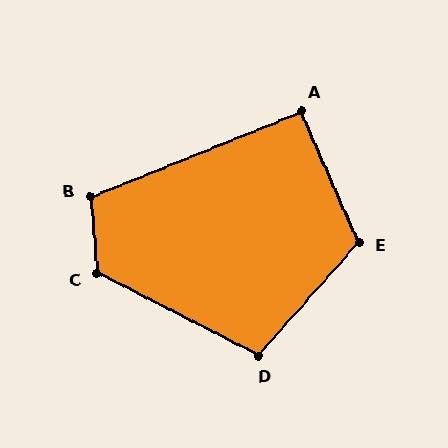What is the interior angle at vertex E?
Approximately 114 degrees (obtuse).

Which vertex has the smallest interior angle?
A, at approximately 92 degrees.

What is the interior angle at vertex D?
Approximately 104 degrees (obtuse).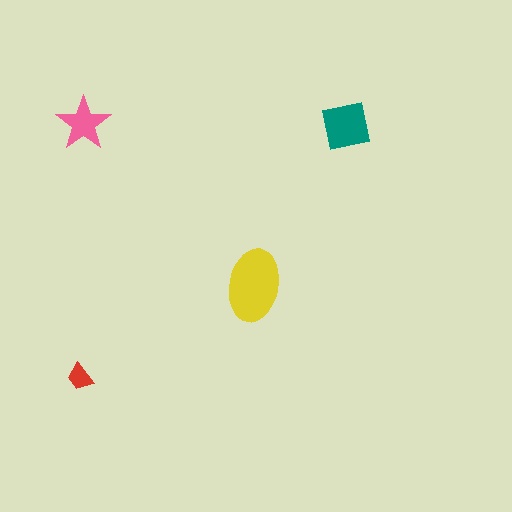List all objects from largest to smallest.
The yellow ellipse, the teal square, the pink star, the red trapezoid.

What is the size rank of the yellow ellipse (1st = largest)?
1st.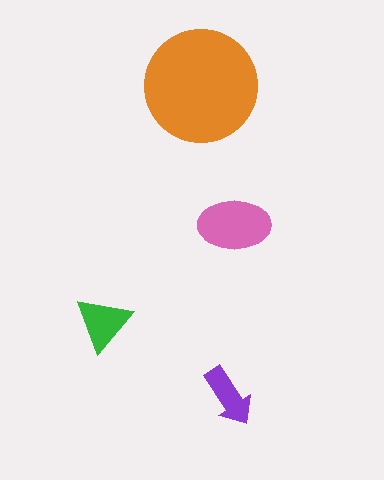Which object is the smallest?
The purple arrow.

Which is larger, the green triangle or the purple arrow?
The green triangle.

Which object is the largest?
The orange circle.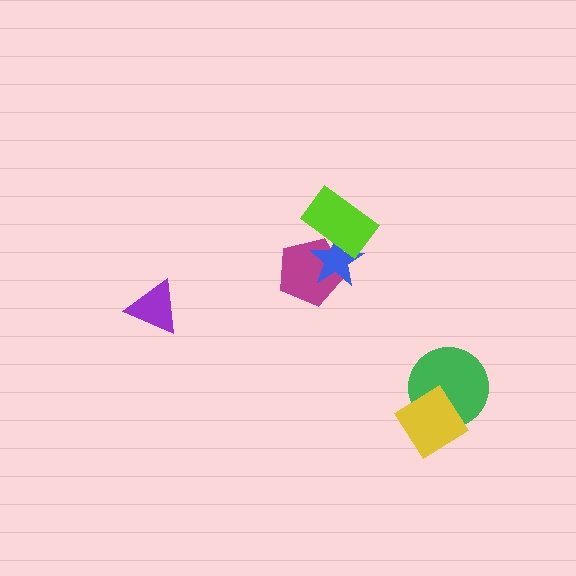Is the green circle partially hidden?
Yes, it is partially covered by another shape.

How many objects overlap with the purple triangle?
0 objects overlap with the purple triangle.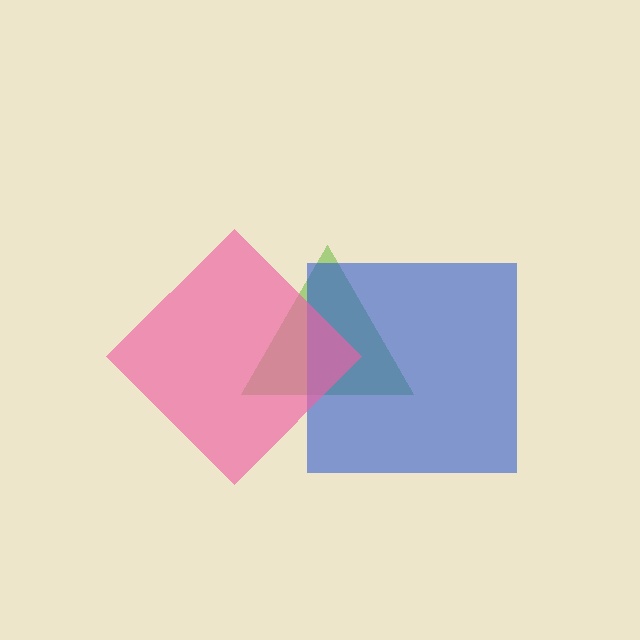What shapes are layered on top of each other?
The layered shapes are: a lime triangle, a blue square, a pink diamond.